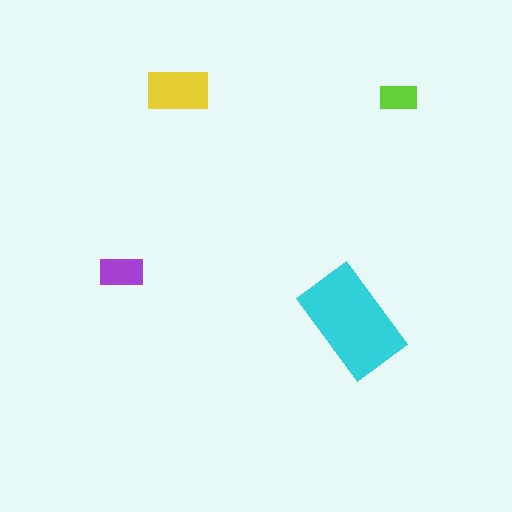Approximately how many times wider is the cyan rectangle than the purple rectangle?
About 2.5 times wider.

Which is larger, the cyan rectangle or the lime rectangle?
The cyan one.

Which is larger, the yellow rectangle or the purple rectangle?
The yellow one.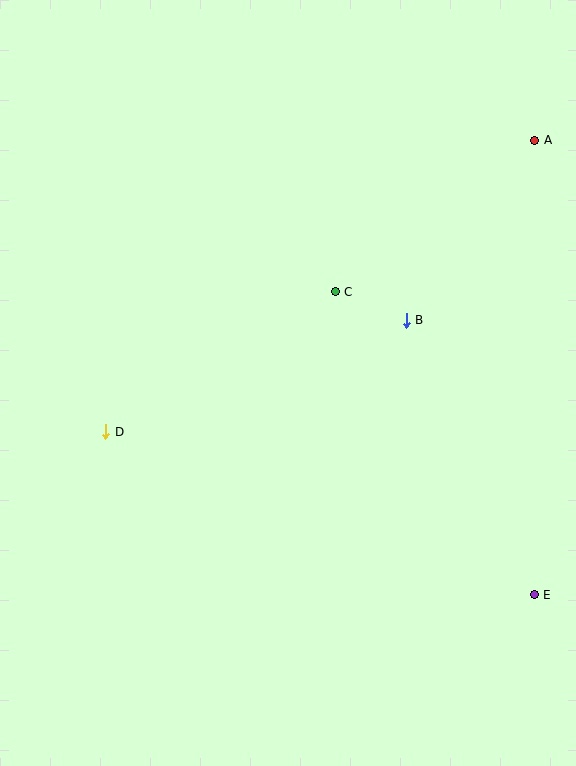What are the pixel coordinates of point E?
Point E is at (534, 595).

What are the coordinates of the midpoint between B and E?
The midpoint between B and E is at (470, 457).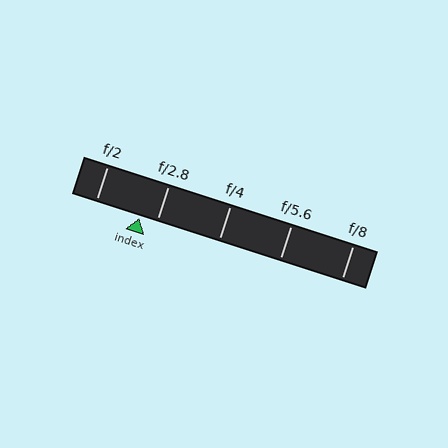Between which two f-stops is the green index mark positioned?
The index mark is between f/2 and f/2.8.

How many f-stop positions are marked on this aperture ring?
There are 5 f-stop positions marked.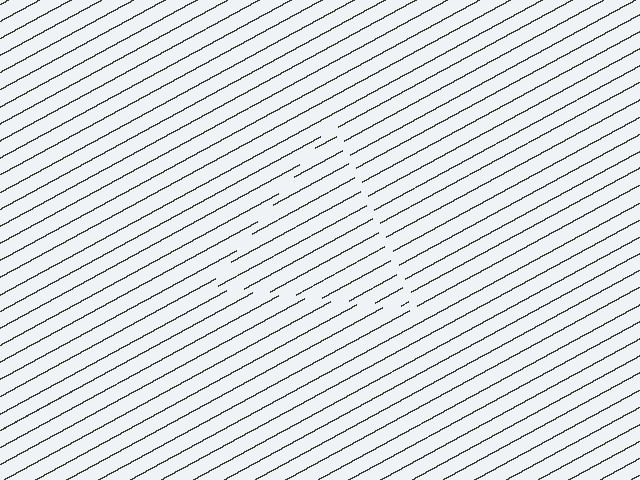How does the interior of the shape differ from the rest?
The interior of the shape contains the same grating, shifted by half a period — the contour is defined by the phase discontinuity where line-ends from the inner and outer gratings abut.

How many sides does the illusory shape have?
3 sides — the line-ends trace a triangle.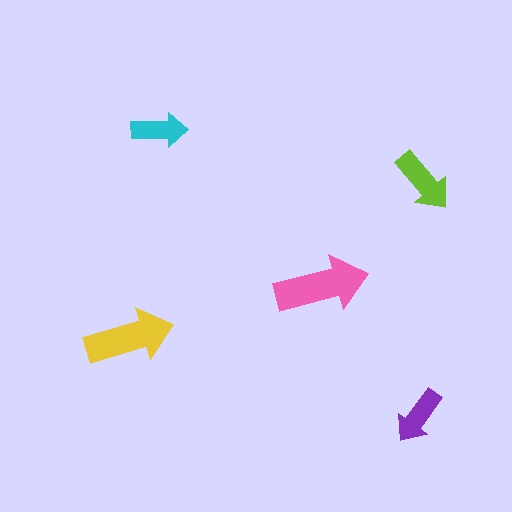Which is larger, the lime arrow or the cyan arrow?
The lime one.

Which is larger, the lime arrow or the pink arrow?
The pink one.